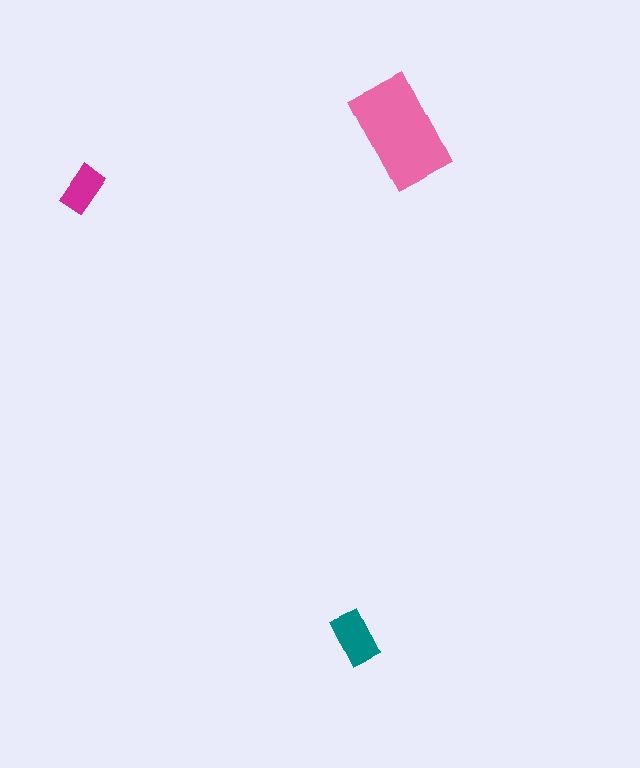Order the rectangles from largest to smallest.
the pink one, the teal one, the magenta one.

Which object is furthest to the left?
The magenta rectangle is leftmost.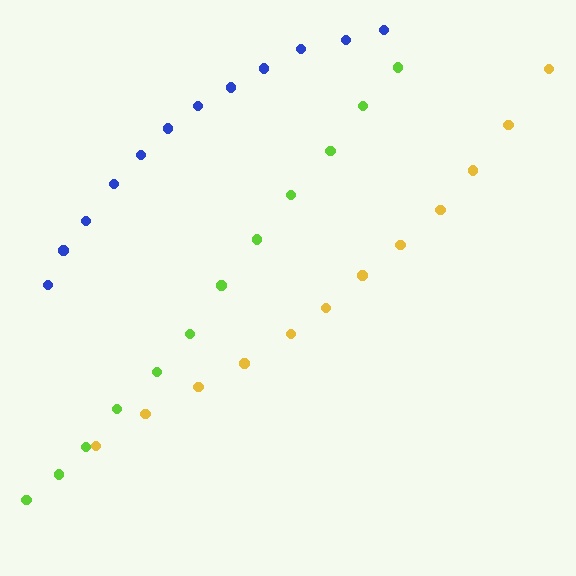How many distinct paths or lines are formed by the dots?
There are 3 distinct paths.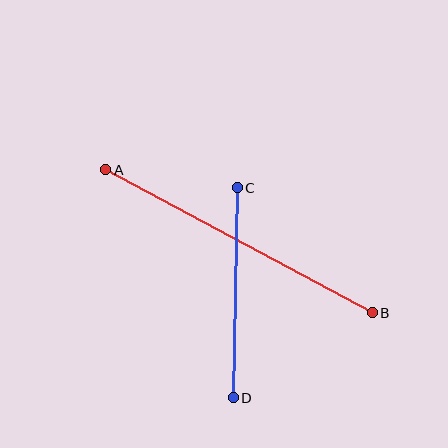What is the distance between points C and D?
The distance is approximately 210 pixels.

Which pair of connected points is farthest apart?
Points A and B are farthest apart.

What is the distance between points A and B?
The distance is approximately 302 pixels.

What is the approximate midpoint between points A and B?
The midpoint is at approximately (239, 241) pixels.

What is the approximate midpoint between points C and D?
The midpoint is at approximately (235, 293) pixels.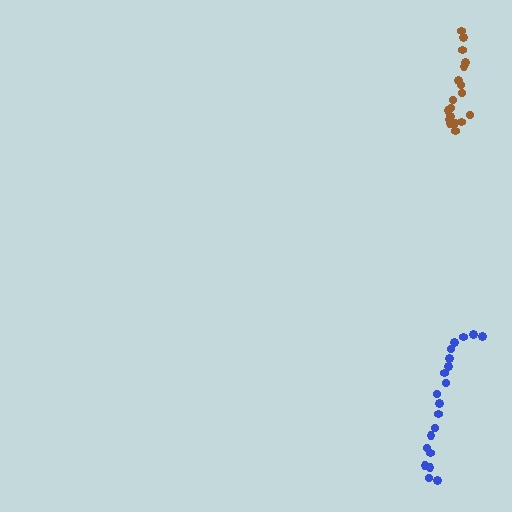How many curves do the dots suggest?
There are 2 distinct paths.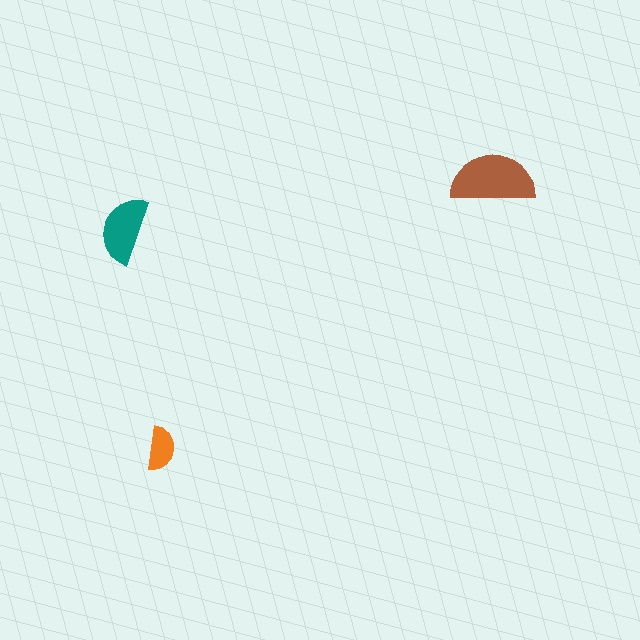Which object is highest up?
The brown semicircle is topmost.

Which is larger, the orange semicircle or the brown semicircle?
The brown one.